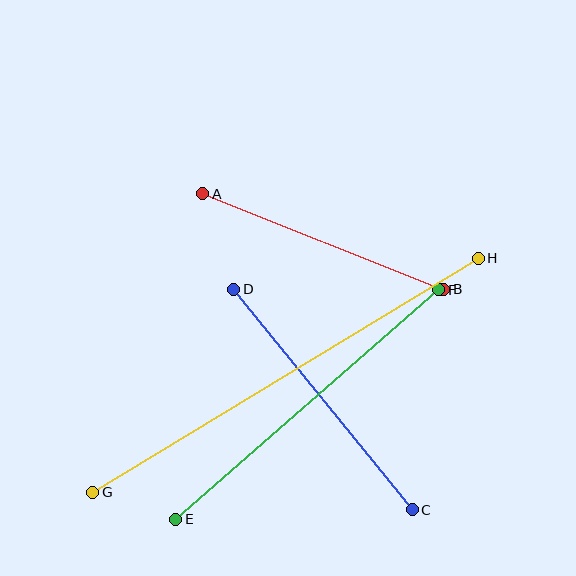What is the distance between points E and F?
The distance is approximately 350 pixels.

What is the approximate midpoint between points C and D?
The midpoint is at approximately (323, 399) pixels.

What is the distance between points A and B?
The distance is approximately 259 pixels.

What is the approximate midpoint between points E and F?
The midpoint is at approximately (307, 405) pixels.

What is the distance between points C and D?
The distance is approximately 284 pixels.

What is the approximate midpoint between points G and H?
The midpoint is at approximately (286, 375) pixels.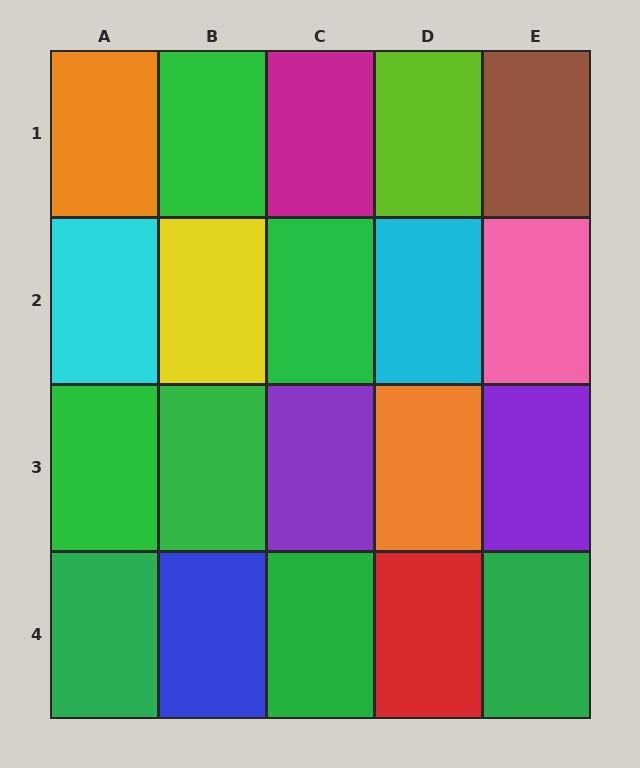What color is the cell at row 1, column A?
Orange.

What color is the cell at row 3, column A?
Green.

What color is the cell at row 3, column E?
Purple.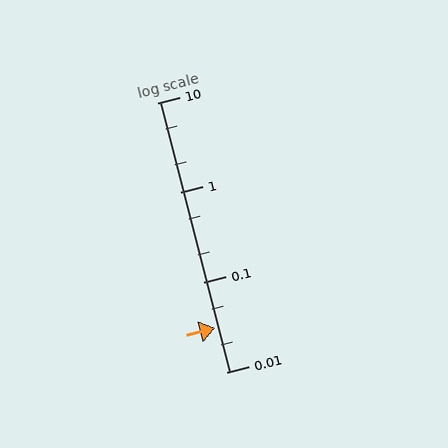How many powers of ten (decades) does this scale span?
The scale spans 3 decades, from 0.01 to 10.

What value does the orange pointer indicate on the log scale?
The pointer indicates approximately 0.031.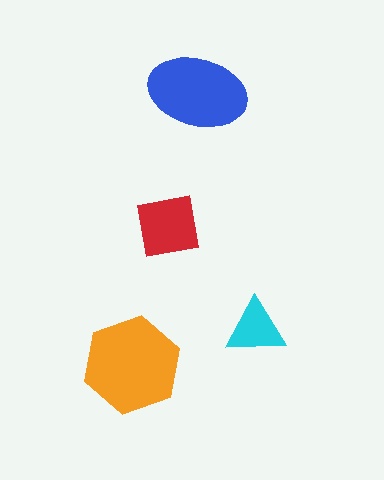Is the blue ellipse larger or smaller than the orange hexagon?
Smaller.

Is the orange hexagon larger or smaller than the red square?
Larger.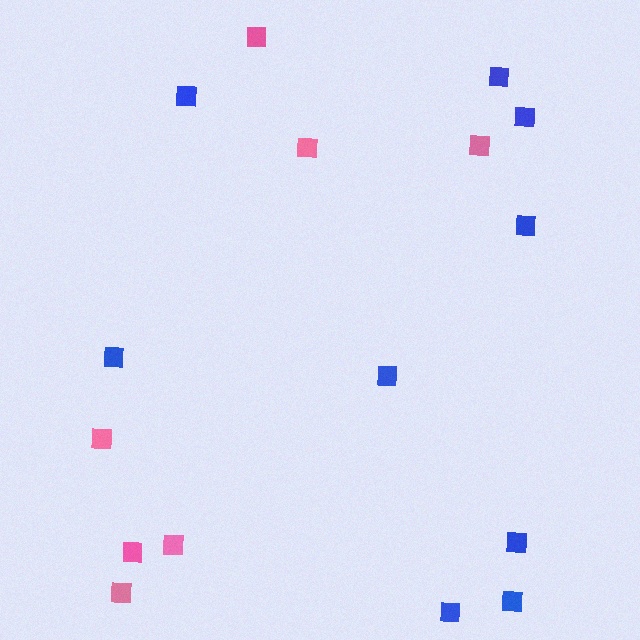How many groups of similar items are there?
There are 2 groups: one group of pink squares (7) and one group of blue squares (9).